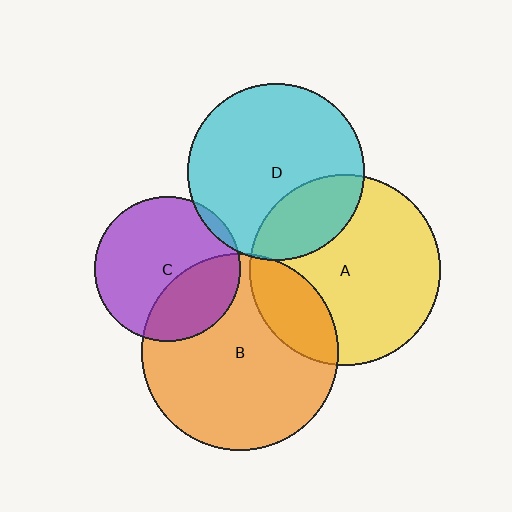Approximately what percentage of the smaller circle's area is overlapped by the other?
Approximately 20%.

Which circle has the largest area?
Circle B (orange).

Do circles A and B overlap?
Yes.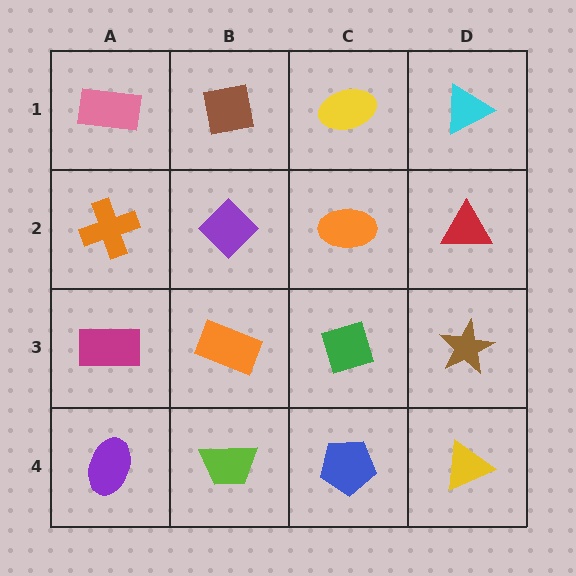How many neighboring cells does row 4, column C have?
3.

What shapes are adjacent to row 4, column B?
An orange rectangle (row 3, column B), a purple ellipse (row 4, column A), a blue pentagon (row 4, column C).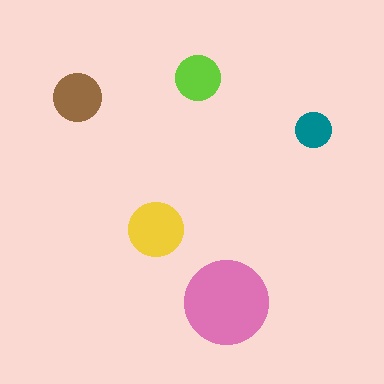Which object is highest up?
The lime circle is topmost.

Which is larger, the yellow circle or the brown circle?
The yellow one.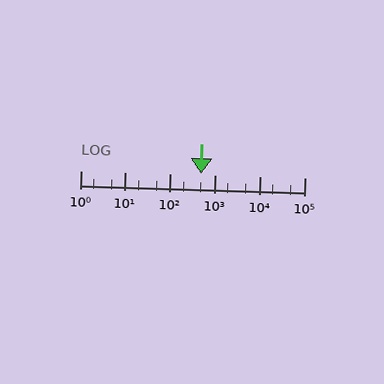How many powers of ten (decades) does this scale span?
The scale spans 5 decades, from 1 to 100000.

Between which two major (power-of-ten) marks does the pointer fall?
The pointer is between 100 and 1000.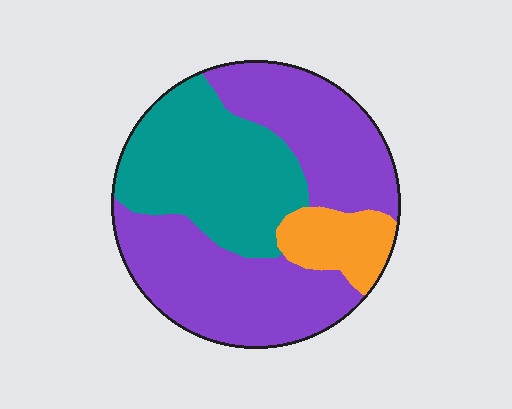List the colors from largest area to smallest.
From largest to smallest: purple, teal, orange.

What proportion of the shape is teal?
Teal covers roughly 35% of the shape.